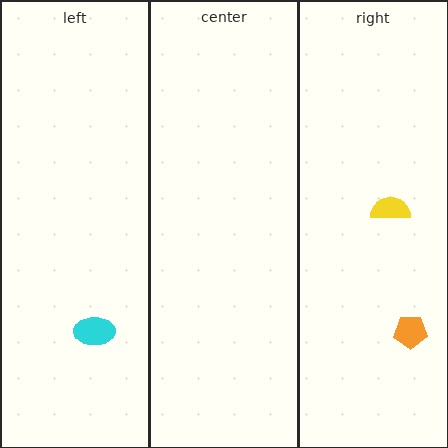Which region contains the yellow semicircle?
The right region.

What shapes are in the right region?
The yellow semicircle, the orange pentagon.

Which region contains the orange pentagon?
The right region.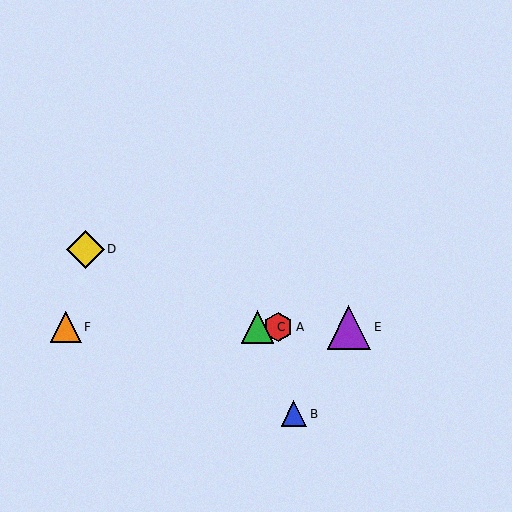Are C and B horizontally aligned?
No, C is at y≈327 and B is at y≈414.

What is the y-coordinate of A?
Object A is at y≈327.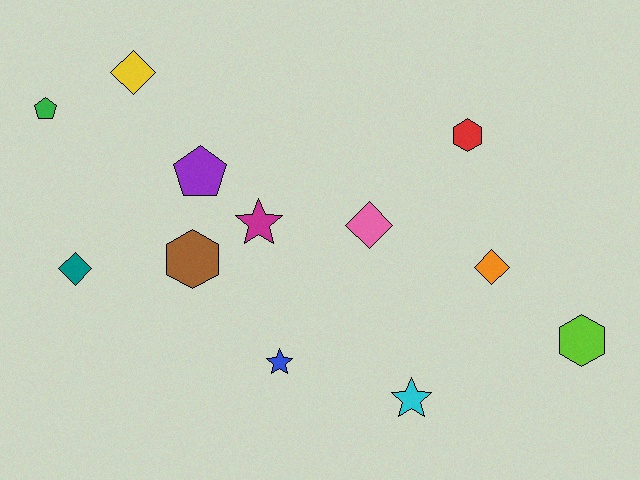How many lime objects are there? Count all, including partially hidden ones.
There is 1 lime object.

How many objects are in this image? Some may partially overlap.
There are 12 objects.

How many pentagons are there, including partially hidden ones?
There are 2 pentagons.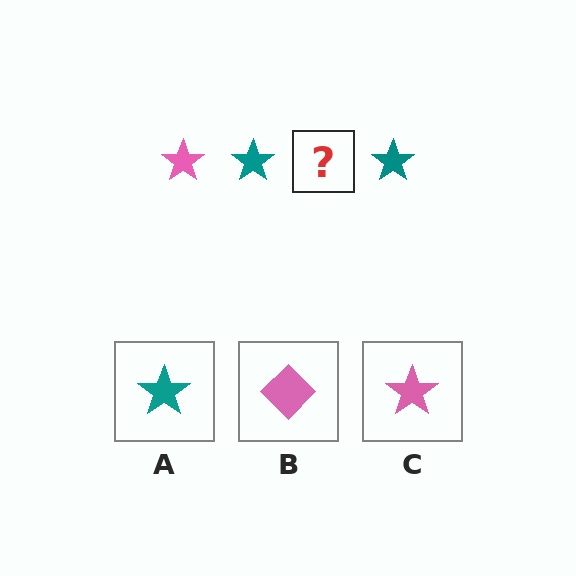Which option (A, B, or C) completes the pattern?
C.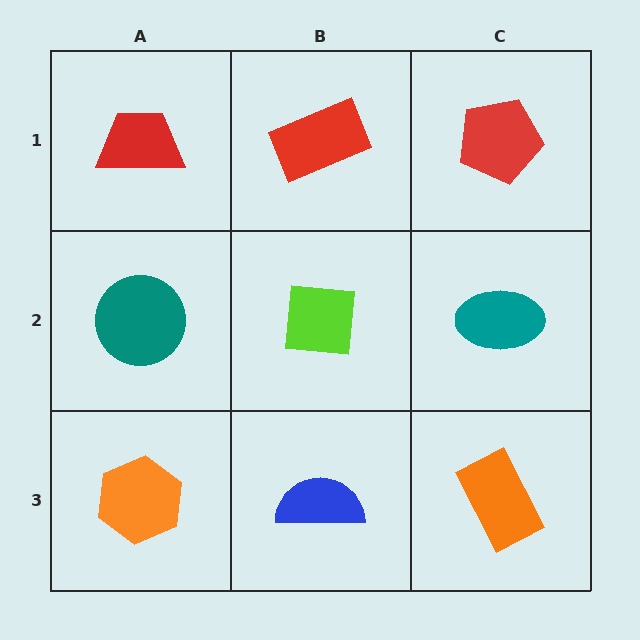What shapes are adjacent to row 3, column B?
A lime square (row 2, column B), an orange hexagon (row 3, column A), an orange rectangle (row 3, column C).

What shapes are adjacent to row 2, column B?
A red rectangle (row 1, column B), a blue semicircle (row 3, column B), a teal circle (row 2, column A), a teal ellipse (row 2, column C).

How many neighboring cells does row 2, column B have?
4.